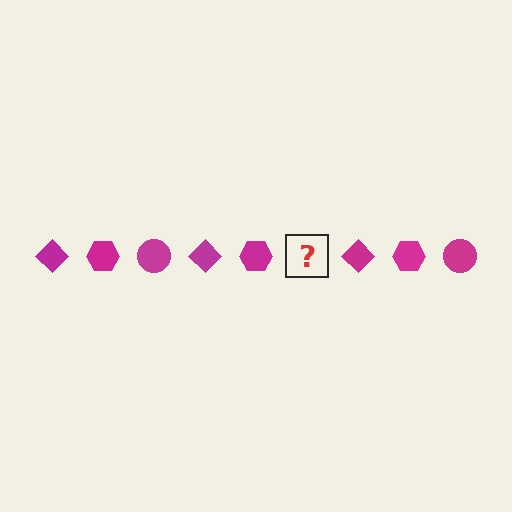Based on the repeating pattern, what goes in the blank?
The blank should be a magenta circle.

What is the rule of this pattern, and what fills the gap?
The rule is that the pattern cycles through diamond, hexagon, circle shapes in magenta. The gap should be filled with a magenta circle.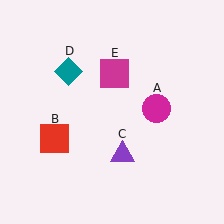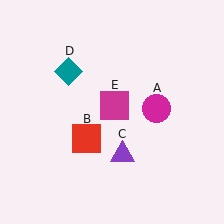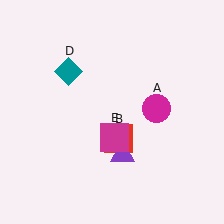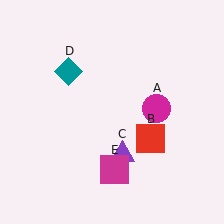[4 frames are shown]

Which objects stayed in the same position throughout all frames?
Magenta circle (object A) and purple triangle (object C) and teal diamond (object D) remained stationary.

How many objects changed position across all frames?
2 objects changed position: red square (object B), magenta square (object E).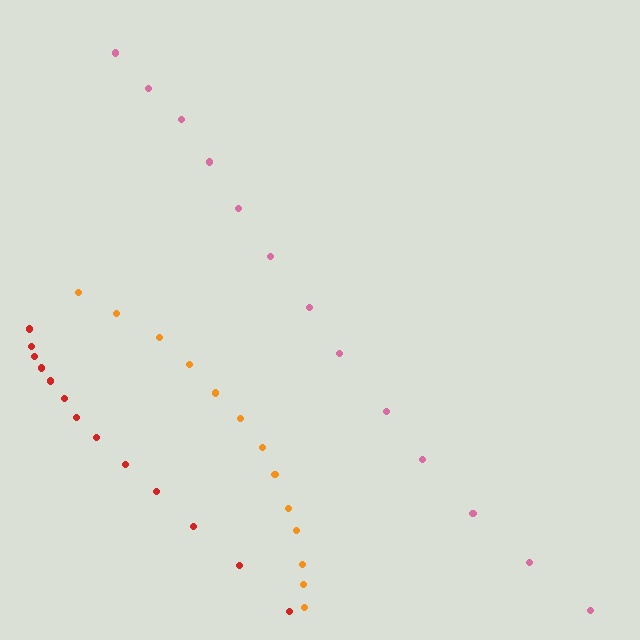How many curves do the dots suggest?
There are 3 distinct paths.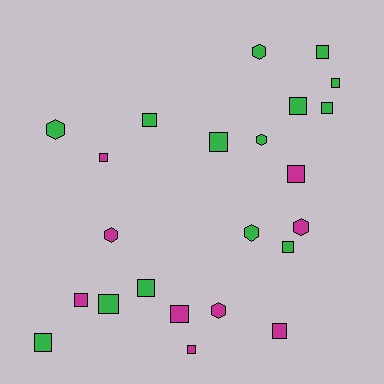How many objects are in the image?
There are 23 objects.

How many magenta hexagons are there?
There are 3 magenta hexagons.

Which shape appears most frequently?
Square, with 16 objects.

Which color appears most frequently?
Green, with 14 objects.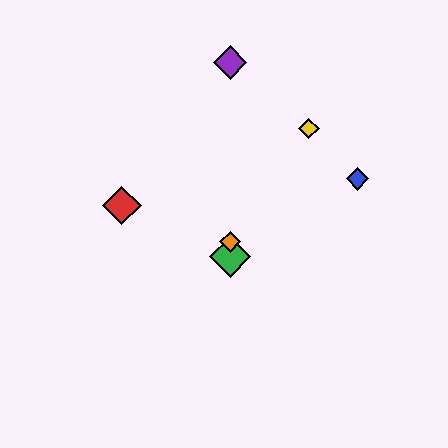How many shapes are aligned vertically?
3 shapes (the green diamond, the purple diamond, the orange diamond) are aligned vertically.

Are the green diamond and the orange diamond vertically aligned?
Yes, both are at x≈230.